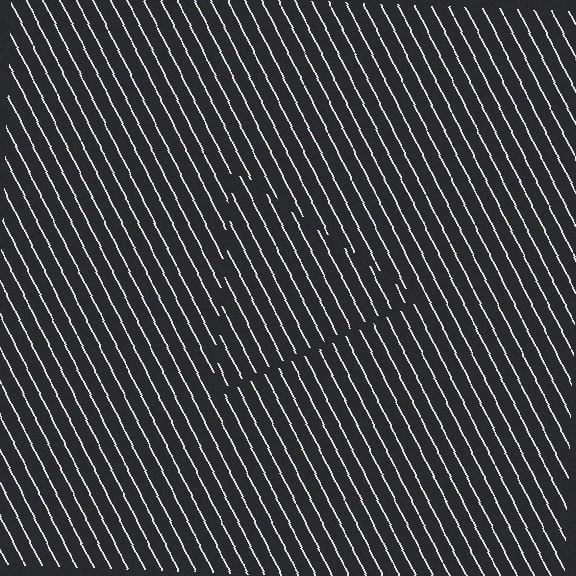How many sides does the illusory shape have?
3 sides — the line-ends trace a triangle.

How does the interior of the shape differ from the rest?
The interior of the shape contains the same grating, shifted by half a period — the contour is defined by the phase discontinuity where line-ends from the inner and outer gratings abut.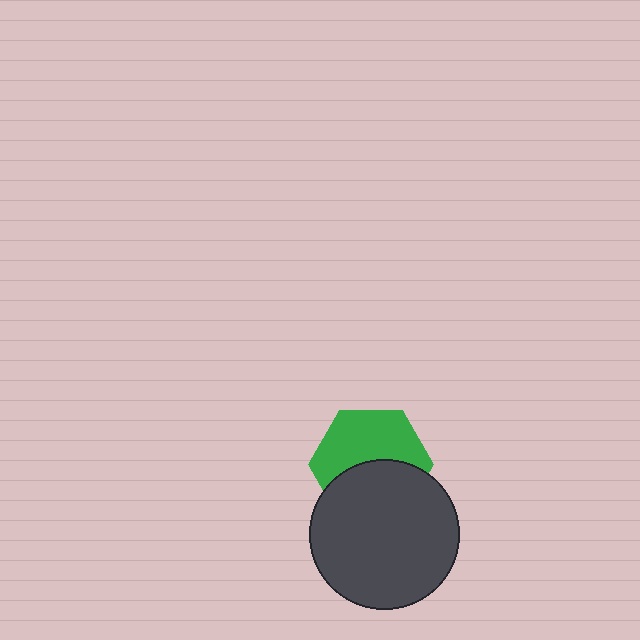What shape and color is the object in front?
The object in front is a dark gray circle.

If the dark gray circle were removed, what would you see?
You would see the complete green hexagon.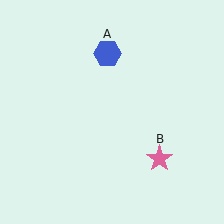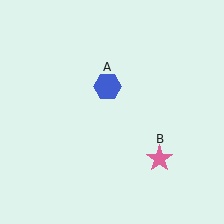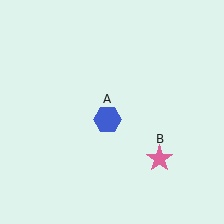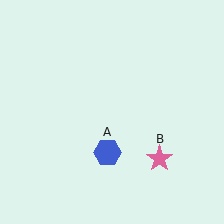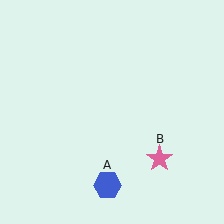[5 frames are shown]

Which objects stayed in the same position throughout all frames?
Pink star (object B) remained stationary.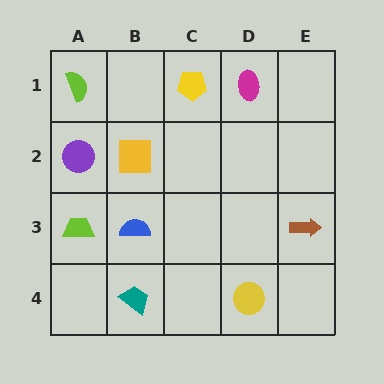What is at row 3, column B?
A blue semicircle.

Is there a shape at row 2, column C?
No, that cell is empty.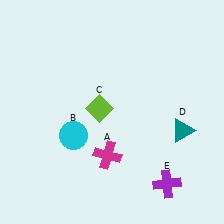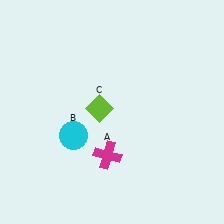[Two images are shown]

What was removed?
The teal triangle (D), the purple cross (E) were removed in Image 2.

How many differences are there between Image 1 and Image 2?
There are 2 differences between the two images.